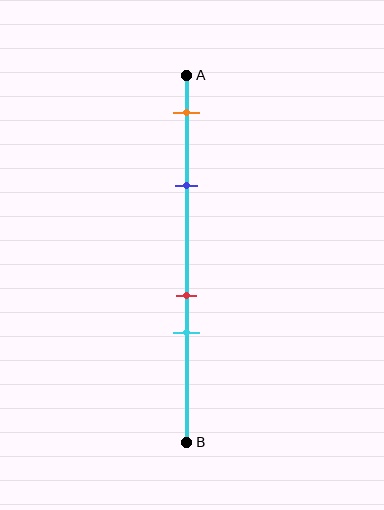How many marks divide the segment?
There are 4 marks dividing the segment.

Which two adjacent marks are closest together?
The red and cyan marks are the closest adjacent pair.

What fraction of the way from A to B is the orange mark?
The orange mark is approximately 10% (0.1) of the way from A to B.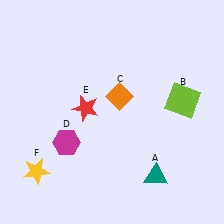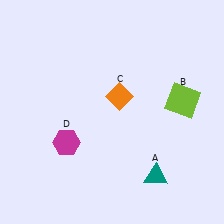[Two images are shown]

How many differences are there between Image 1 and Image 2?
There are 2 differences between the two images.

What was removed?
The red star (E), the yellow star (F) were removed in Image 2.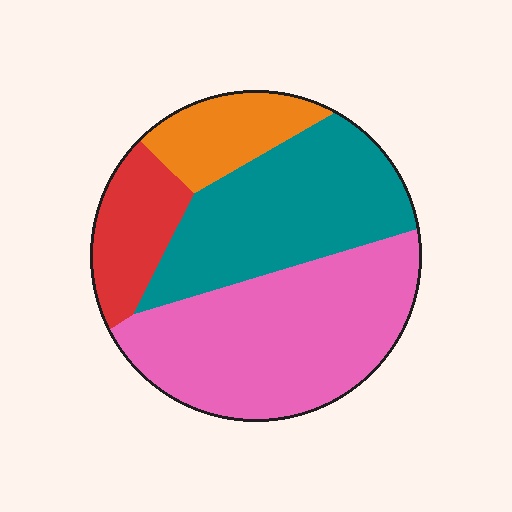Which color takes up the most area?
Pink, at roughly 40%.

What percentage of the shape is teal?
Teal takes up about one third (1/3) of the shape.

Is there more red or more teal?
Teal.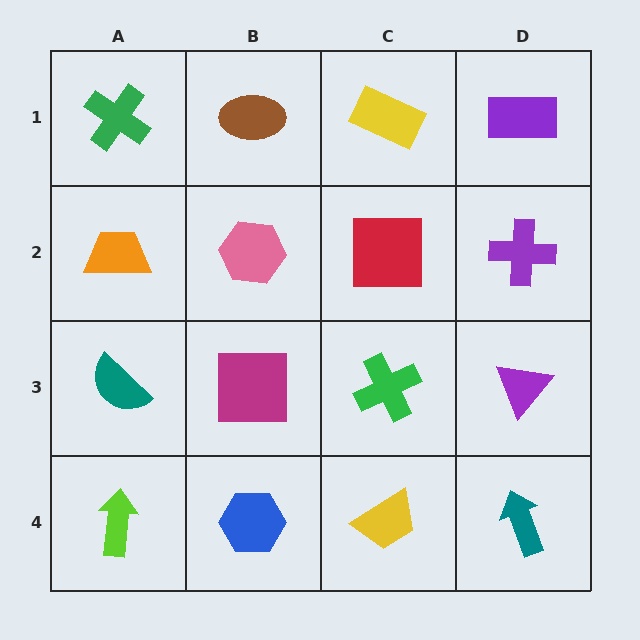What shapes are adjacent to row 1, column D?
A purple cross (row 2, column D), a yellow rectangle (row 1, column C).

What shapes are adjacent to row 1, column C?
A red square (row 2, column C), a brown ellipse (row 1, column B), a purple rectangle (row 1, column D).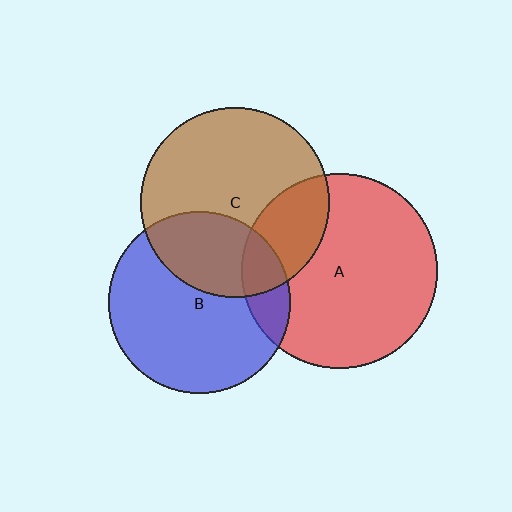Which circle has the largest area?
Circle A (red).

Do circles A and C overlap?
Yes.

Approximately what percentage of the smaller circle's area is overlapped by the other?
Approximately 25%.